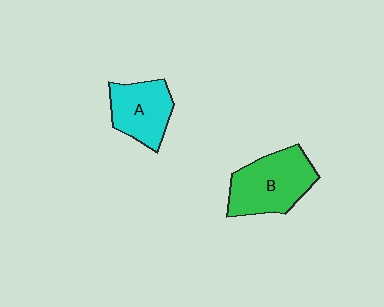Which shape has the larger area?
Shape B (green).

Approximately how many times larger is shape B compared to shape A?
Approximately 1.3 times.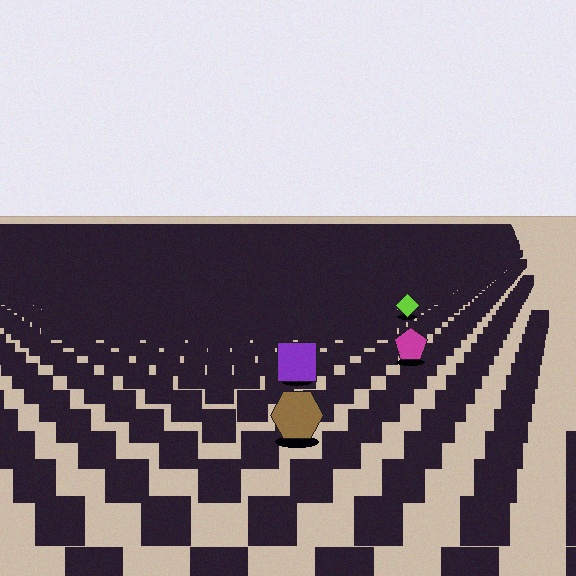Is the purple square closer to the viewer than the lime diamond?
Yes. The purple square is closer — you can tell from the texture gradient: the ground texture is coarser near it.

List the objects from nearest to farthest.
From nearest to farthest: the brown hexagon, the purple square, the magenta pentagon, the lime diamond.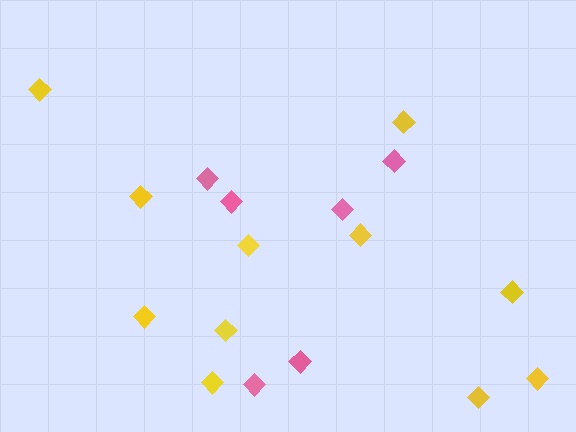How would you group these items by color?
There are 2 groups: one group of yellow diamonds (11) and one group of pink diamonds (6).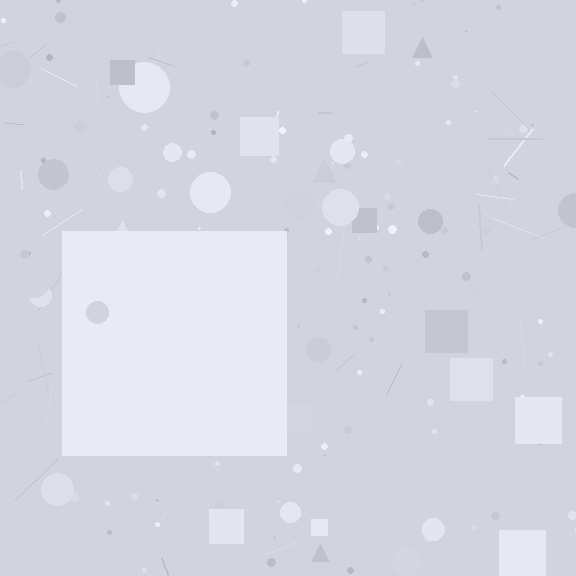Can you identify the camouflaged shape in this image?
The camouflaged shape is a square.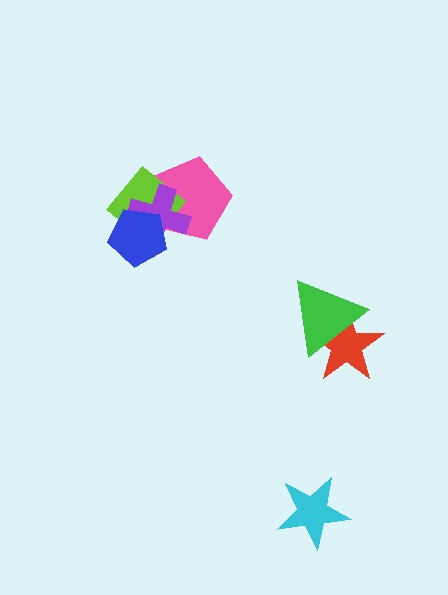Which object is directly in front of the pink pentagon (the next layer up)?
The lime diamond is directly in front of the pink pentagon.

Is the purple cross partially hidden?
Yes, it is partially covered by another shape.